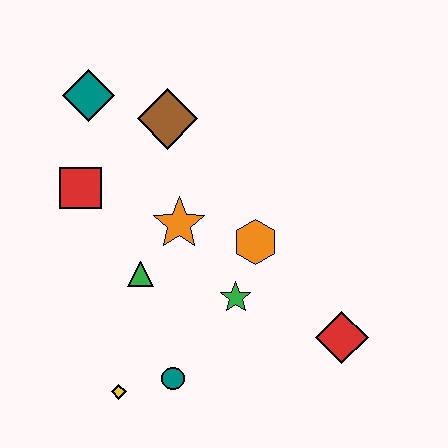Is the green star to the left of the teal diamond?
No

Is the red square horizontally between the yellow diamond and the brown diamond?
No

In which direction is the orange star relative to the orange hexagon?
The orange star is to the left of the orange hexagon.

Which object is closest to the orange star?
The green triangle is closest to the orange star.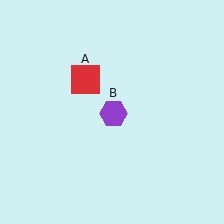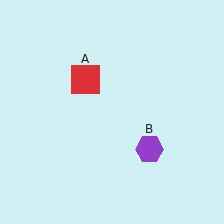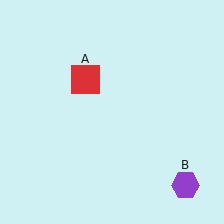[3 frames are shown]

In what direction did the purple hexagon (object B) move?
The purple hexagon (object B) moved down and to the right.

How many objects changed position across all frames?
1 object changed position: purple hexagon (object B).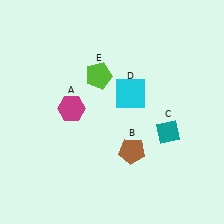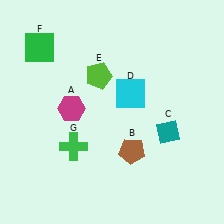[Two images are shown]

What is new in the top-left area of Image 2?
A green square (F) was added in the top-left area of Image 2.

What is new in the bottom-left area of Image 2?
A green cross (G) was added in the bottom-left area of Image 2.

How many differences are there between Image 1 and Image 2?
There are 2 differences between the two images.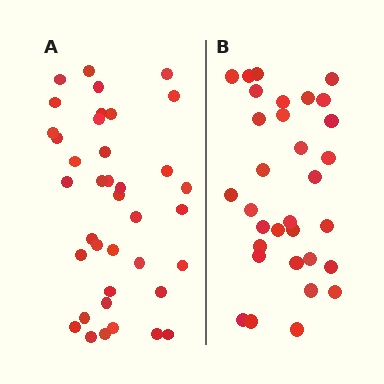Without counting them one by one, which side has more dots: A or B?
Region A (the left region) has more dots.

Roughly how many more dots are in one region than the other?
Region A has about 6 more dots than region B.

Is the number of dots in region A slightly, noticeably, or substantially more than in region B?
Region A has only slightly more — the two regions are fairly close. The ratio is roughly 1.2 to 1.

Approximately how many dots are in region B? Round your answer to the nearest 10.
About 30 dots. (The exact count is 32, which rounds to 30.)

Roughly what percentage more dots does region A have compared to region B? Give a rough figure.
About 20% more.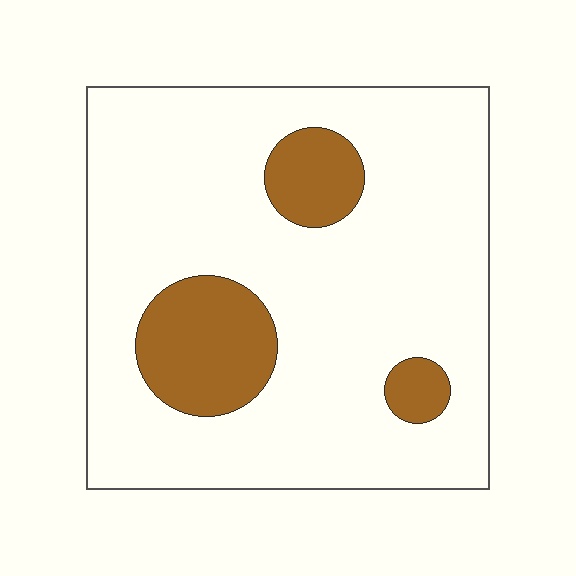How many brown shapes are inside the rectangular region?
3.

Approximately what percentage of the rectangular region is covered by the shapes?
Approximately 15%.